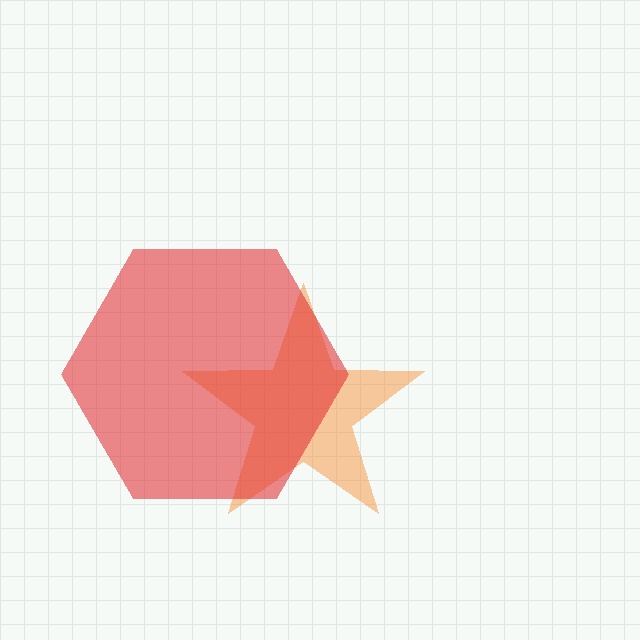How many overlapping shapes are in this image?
There are 2 overlapping shapes in the image.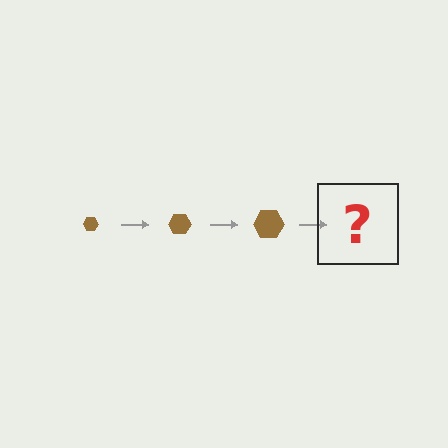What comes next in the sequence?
The next element should be a brown hexagon, larger than the previous one.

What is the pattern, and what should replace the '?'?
The pattern is that the hexagon gets progressively larger each step. The '?' should be a brown hexagon, larger than the previous one.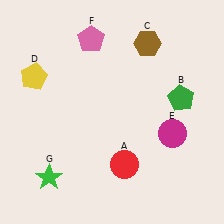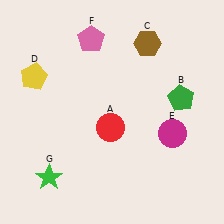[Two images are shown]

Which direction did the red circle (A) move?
The red circle (A) moved up.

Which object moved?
The red circle (A) moved up.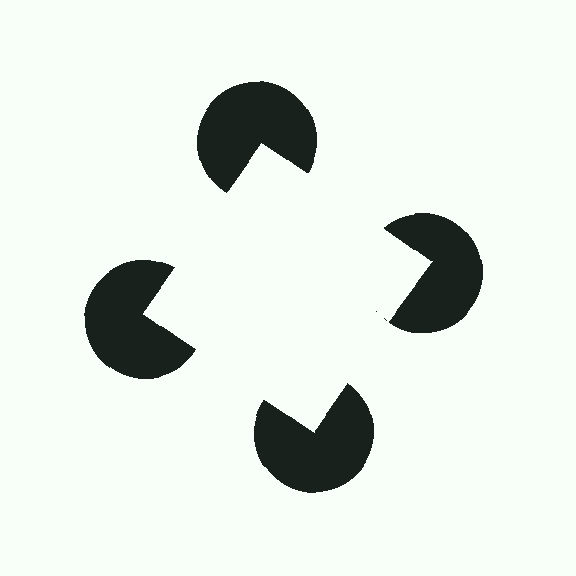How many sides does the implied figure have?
4 sides.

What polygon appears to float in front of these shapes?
An illusory square — its edges are inferred from the aligned wedge cuts in the pac-man discs, not physically drawn.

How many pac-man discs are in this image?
There are 4 — one at each vertex of the illusory square.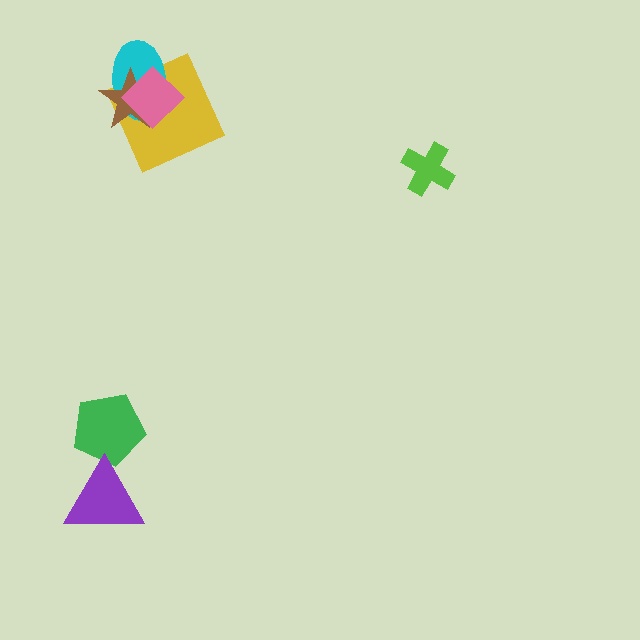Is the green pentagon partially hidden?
Yes, it is partially covered by another shape.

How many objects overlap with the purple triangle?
1 object overlaps with the purple triangle.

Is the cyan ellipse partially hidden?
Yes, it is partially covered by another shape.